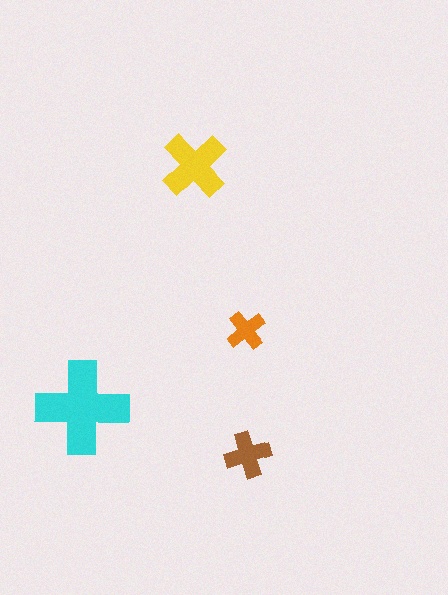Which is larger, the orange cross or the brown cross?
The brown one.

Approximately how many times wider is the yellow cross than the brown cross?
About 1.5 times wider.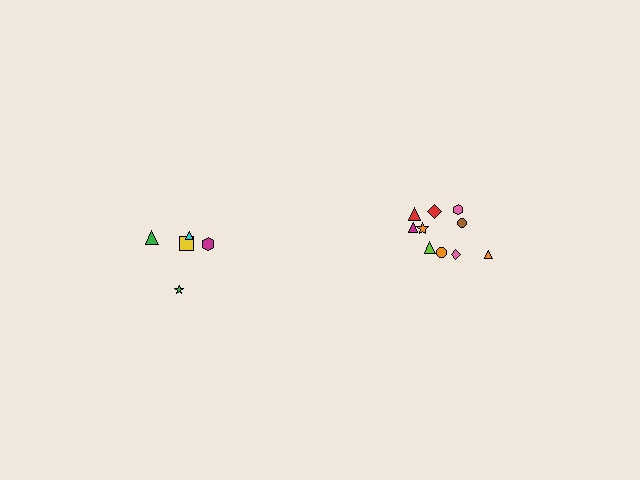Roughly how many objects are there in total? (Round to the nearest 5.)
Roughly 15 objects in total.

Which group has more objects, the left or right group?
The right group.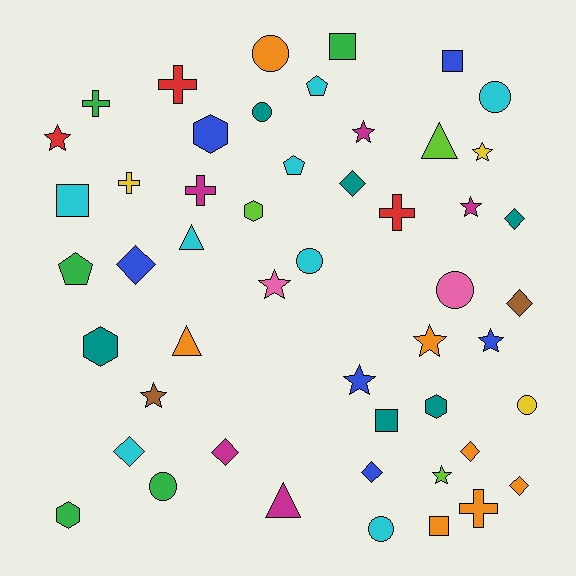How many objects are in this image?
There are 50 objects.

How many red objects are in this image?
There are 3 red objects.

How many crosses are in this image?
There are 6 crosses.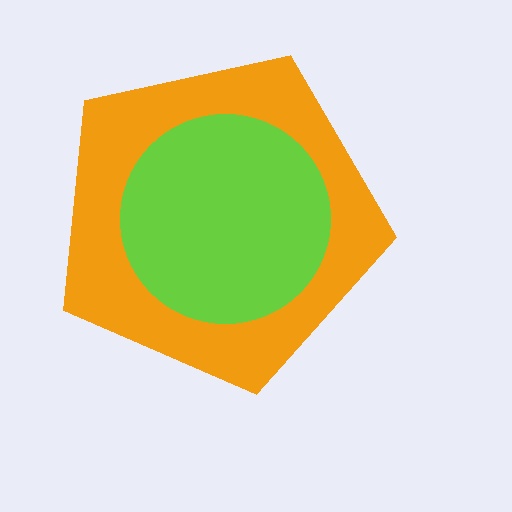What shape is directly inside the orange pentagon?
The lime circle.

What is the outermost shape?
The orange pentagon.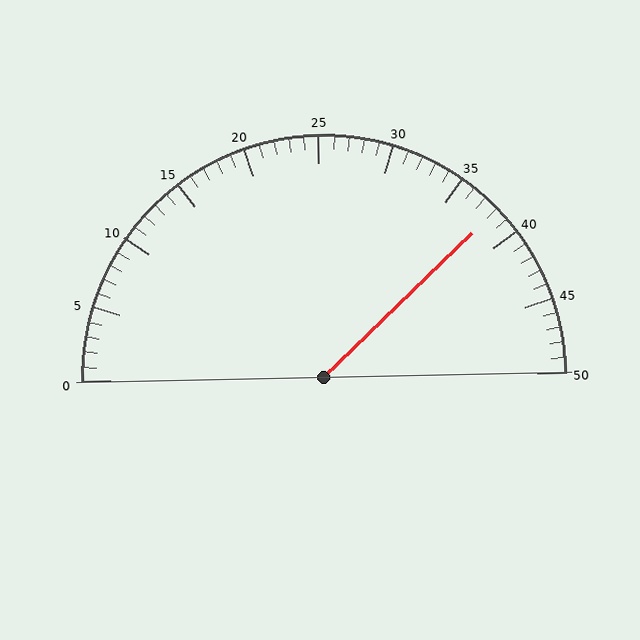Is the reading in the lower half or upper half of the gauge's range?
The reading is in the upper half of the range (0 to 50).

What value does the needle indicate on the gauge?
The needle indicates approximately 38.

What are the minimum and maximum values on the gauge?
The gauge ranges from 0 to 50.